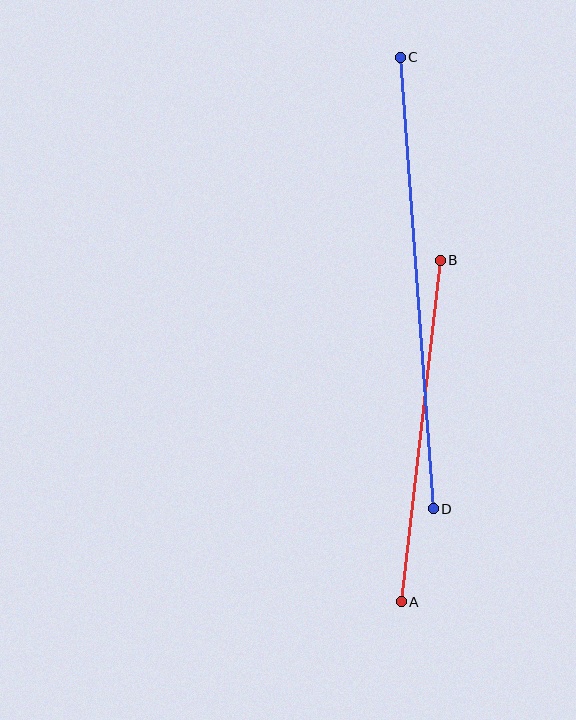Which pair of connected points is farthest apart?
Points C and D are farthest apart.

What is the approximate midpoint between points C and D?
The midpoint is at approximately (417, 283) pixels.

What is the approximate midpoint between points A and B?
The midpoint is at approximately (421, 431) pixels.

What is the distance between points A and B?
The distance is approximately 344 pixels.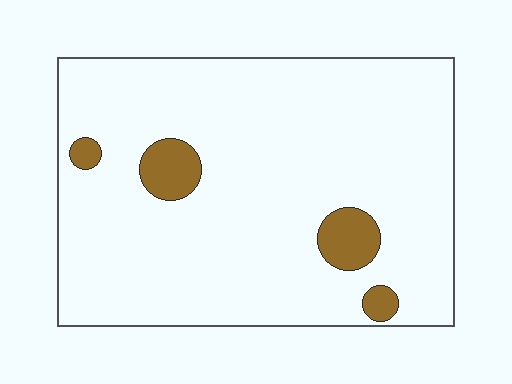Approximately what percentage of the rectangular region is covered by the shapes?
Approximately 10%.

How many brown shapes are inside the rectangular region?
4.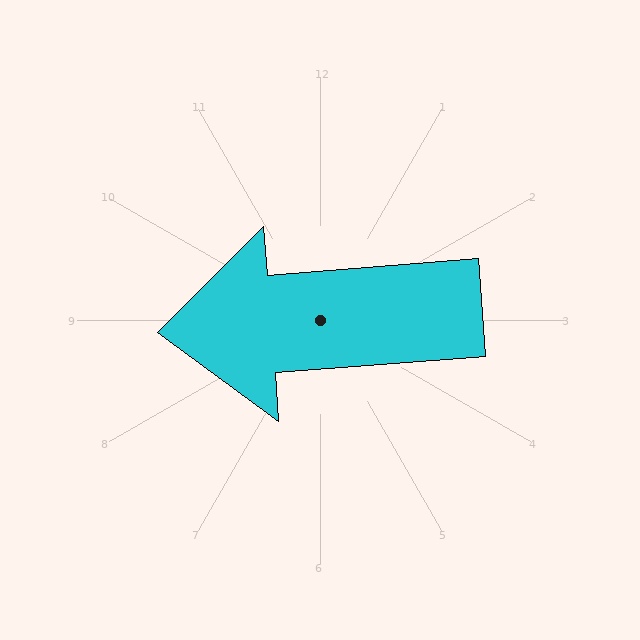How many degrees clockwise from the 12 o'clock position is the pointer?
Approximately 266 degrees.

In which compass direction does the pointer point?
West.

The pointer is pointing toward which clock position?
Roughly 9 o'clock.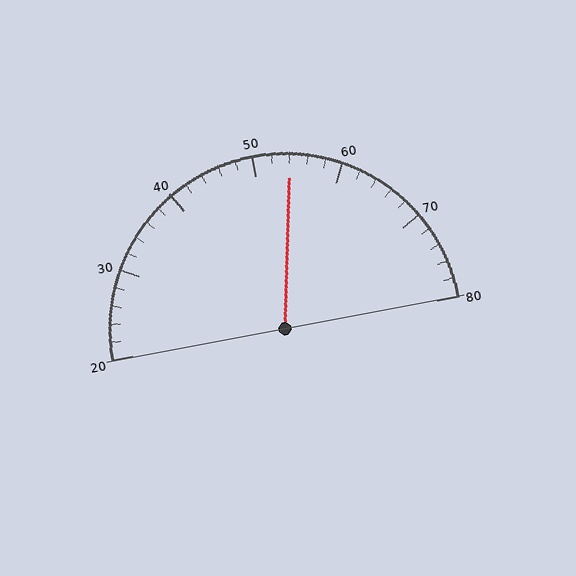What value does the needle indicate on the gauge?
The needle indicates approximately 54.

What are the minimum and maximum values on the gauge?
The gauge ranges from 20 to 80.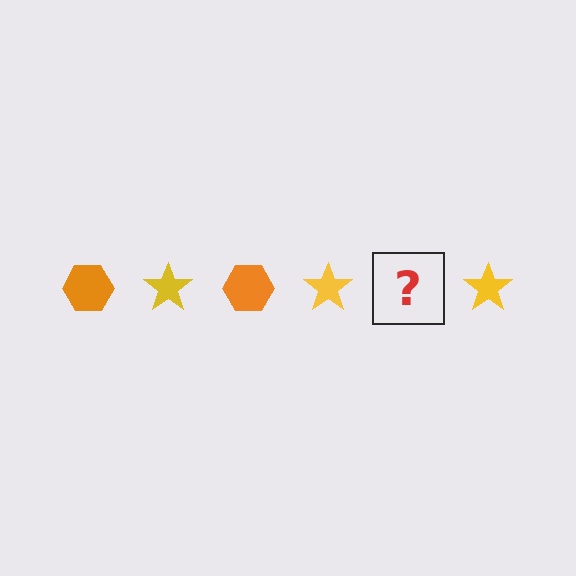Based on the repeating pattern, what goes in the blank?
The blank should be an orange hexagon.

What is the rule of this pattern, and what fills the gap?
The rule is that the pattern alternates between orange hexagon and yellow star. The gap should be filled with an orange hexagon.